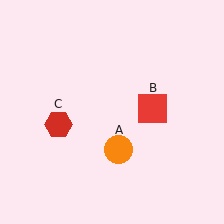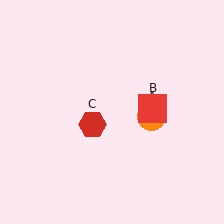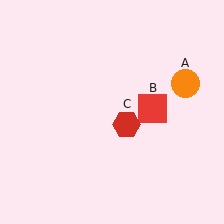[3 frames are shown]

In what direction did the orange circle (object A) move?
The orange circle (object A) moved up and to the right.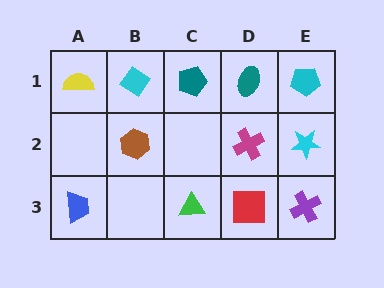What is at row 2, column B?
A brown hexagon.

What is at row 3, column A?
A blue trapezoid.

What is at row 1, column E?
A cyan pentagon.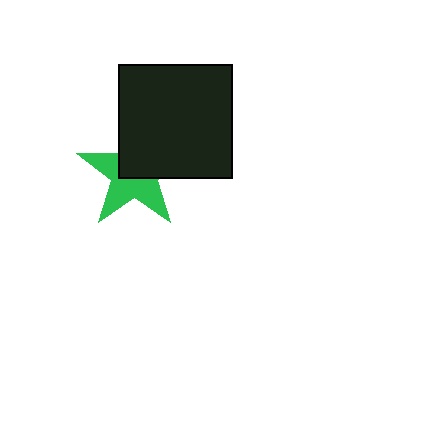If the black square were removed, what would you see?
You would see the complete green star.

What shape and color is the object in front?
The object in front is a black square.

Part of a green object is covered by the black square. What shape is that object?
It is a star.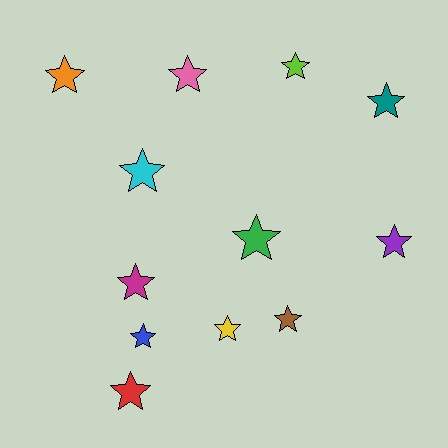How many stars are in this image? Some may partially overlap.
There are 12 stars.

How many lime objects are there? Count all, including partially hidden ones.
There is 1 lime object.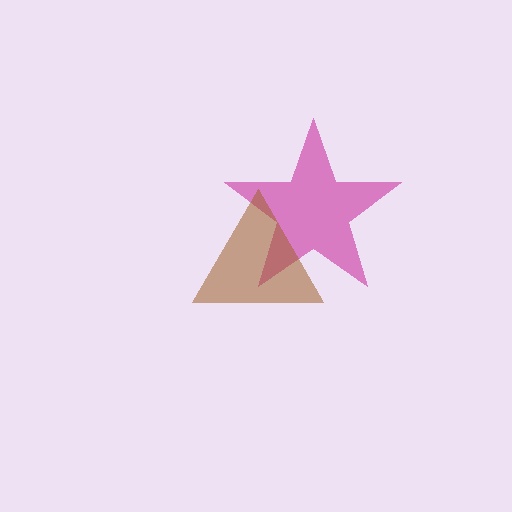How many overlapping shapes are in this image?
There are 2 overlapping shapes in the image.